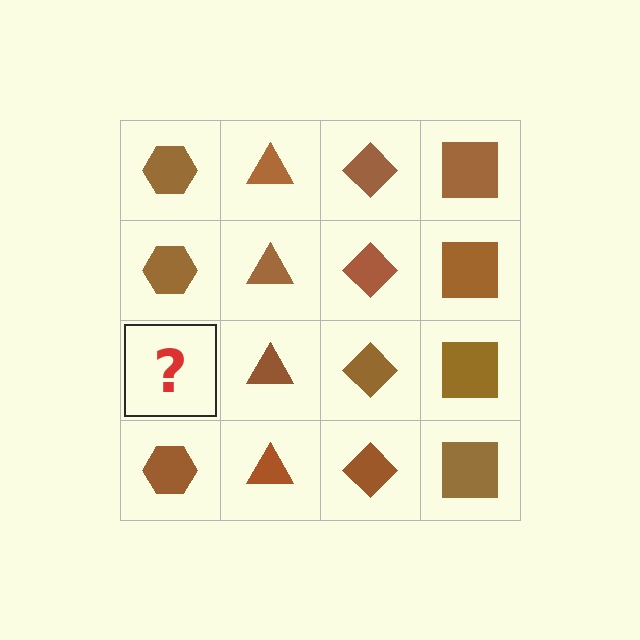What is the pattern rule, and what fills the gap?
The rule is that each column has a consistent shape. The gap should be filled with a brown hexagon.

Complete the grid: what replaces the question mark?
The question mark should be replaced with a brown hexagon.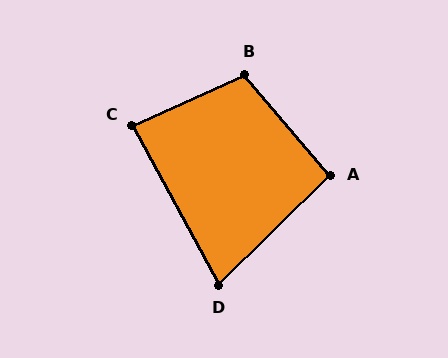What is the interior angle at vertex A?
Approximately 94 degrees (approximately right).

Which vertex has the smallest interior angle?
D, at approximately 74 degrees.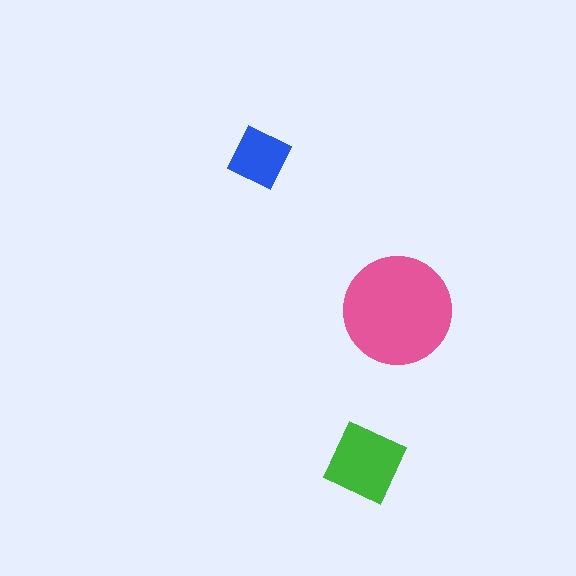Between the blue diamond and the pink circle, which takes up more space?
The pink circle.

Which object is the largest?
The pink circle.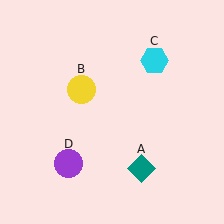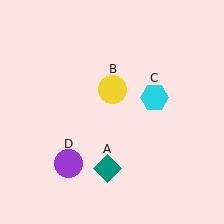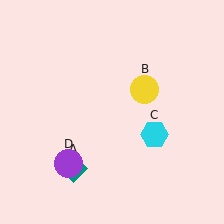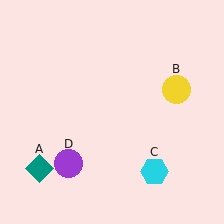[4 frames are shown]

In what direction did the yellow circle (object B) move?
The yellow circle (object B) moved right.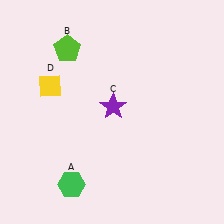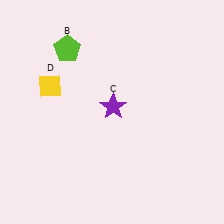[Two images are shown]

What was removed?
The green hexagon (A) was removed in Image 2.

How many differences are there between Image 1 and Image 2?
There is 1 difference between the two images.